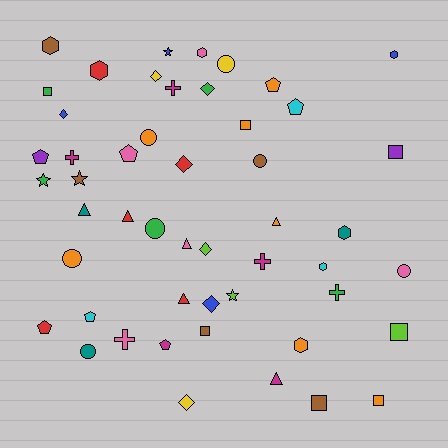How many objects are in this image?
There are 50 objects.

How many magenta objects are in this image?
There are 5 magenta objects.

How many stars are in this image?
There are 4 stars.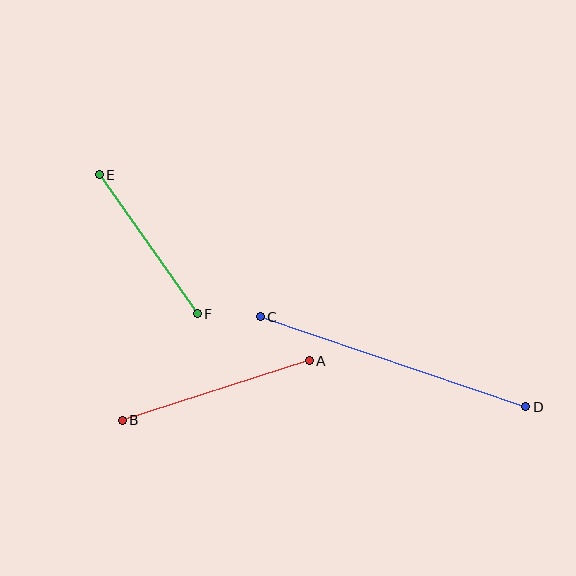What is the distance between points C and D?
The distance is approximately 280 pixels.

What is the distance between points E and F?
The distance is approximately 170 pixels.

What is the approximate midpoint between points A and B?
The midpoint is at approximately (216, 390) pixels.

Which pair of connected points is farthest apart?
Points C and D are farthest apart.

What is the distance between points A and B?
The distance is approximately 196 pixels.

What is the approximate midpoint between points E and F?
The midpoint is at approximately (148, 244) pixels.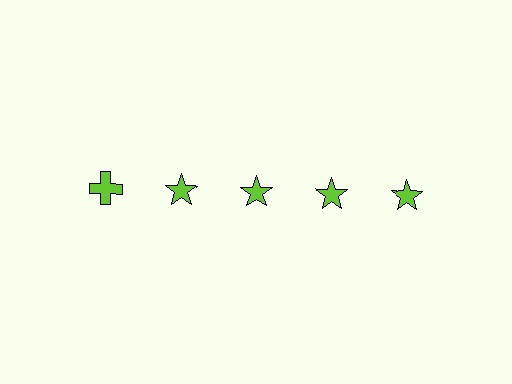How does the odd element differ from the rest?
It has a different shape: cross instead of star.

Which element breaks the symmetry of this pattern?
The lime cross in the top row, leftmost column breaks the symmetry. All other shapes are lime stars.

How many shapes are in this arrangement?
There are 5 shapes arranged in a grid pattern.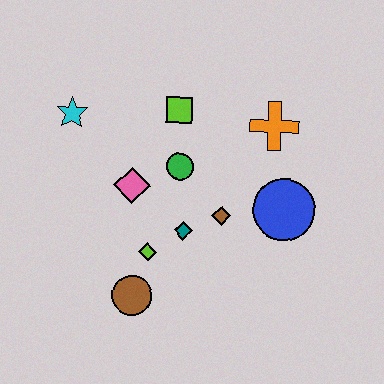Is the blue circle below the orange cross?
Yes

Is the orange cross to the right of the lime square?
Yes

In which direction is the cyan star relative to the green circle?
The cyan star is to the left of the green circle.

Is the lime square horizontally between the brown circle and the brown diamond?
Yes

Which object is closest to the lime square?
The green circle is closest to the lime square.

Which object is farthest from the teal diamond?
The cyan star is farthest from the teal diamond.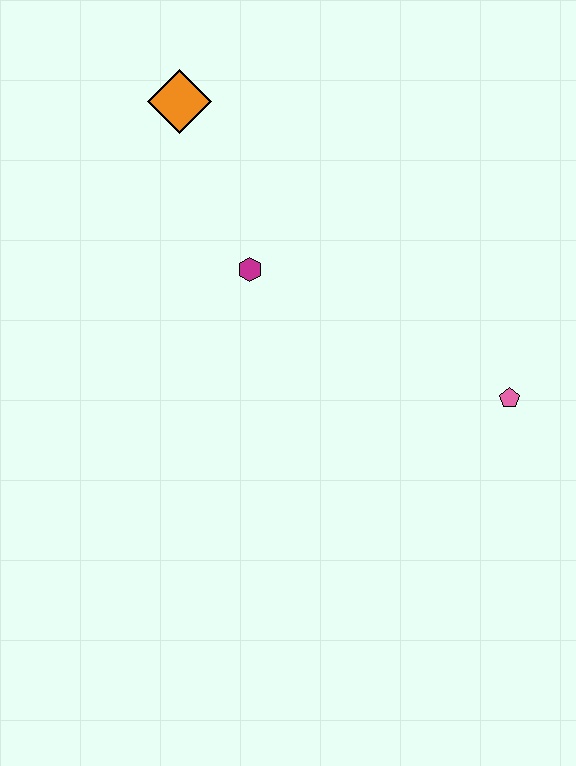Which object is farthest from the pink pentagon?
The orange diamond is farthest from the pink pentagon.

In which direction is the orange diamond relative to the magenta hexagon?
The orange diamond is above the magenta hexagon.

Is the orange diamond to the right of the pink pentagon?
No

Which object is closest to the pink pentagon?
The magenta hexagon is closest to the pink pentagon.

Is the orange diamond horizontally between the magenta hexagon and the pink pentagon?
No